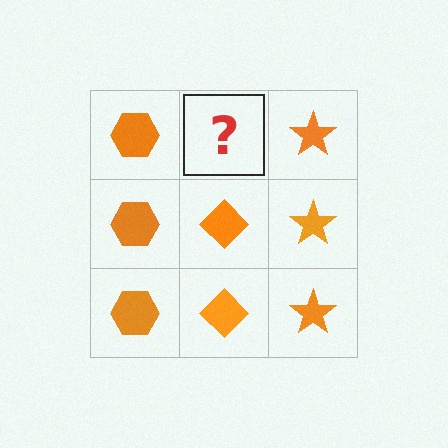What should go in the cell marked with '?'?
The missing cell should contain an orange diamond.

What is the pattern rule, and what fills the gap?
The rule is that each column has a consistent shape. The gap should be filled with an orange diamond.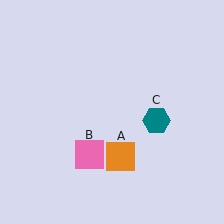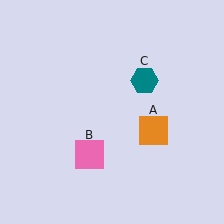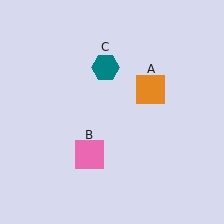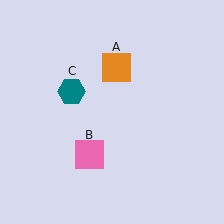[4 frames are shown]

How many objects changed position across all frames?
2 objects changed position: orange square (object A), teal hexagon (object C).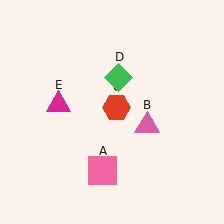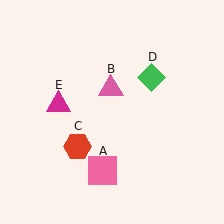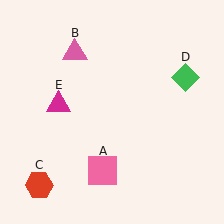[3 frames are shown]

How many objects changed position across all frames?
3 objects changed position: pink triangle (object B), red hexagon (object C), green diamond (object D).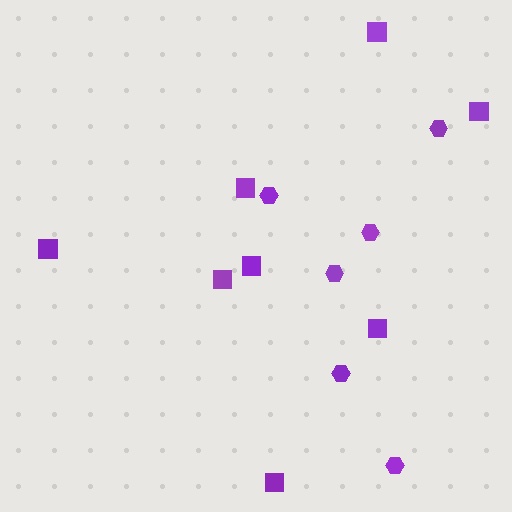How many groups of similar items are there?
There are 2 groups: one group of squares (8) and one group of hexagons (6).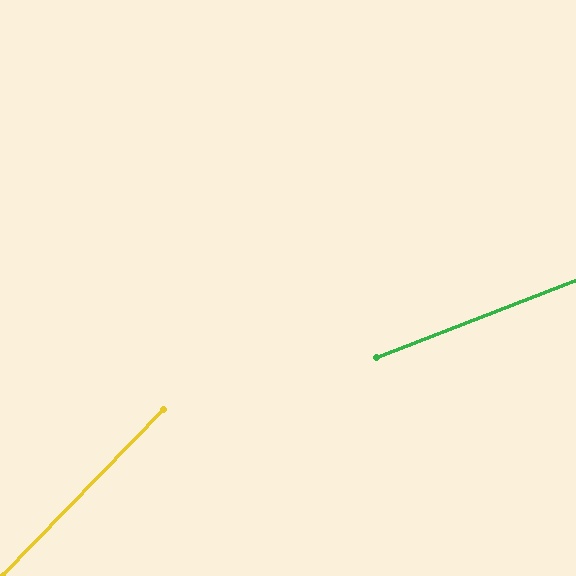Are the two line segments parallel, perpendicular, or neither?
Neither parallel nor perpendicular — they differ by about 25°.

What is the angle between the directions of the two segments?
Approximately 25 degrees.